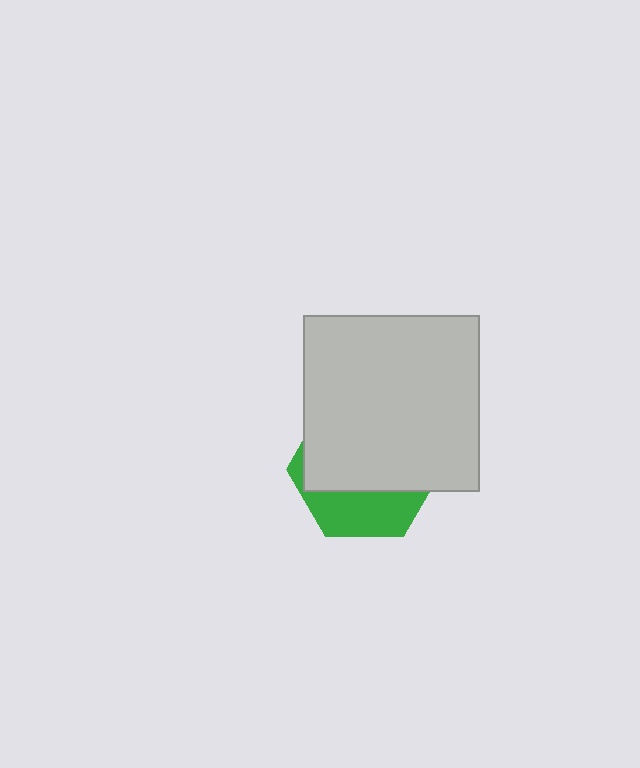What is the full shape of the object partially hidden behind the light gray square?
The partially hidden object is a green hexagon.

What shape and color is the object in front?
The object in front is a light gray square.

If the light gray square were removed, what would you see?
You would see the complete green hexagon.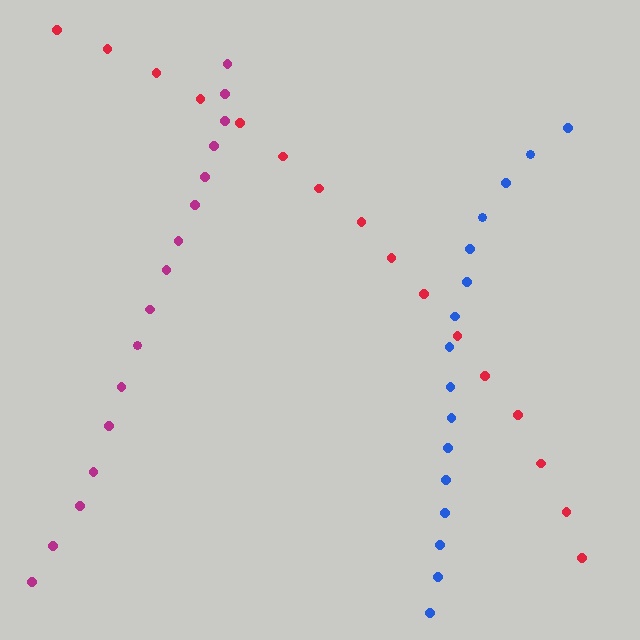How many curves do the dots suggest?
There are 3 distinct paths.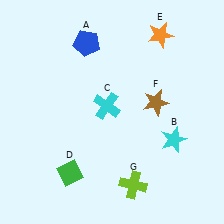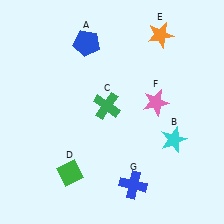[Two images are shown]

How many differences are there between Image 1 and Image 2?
There are 3 differences between the two images.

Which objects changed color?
C changed from cyan to green. F changed from brown to pink. G changed from lime to blue.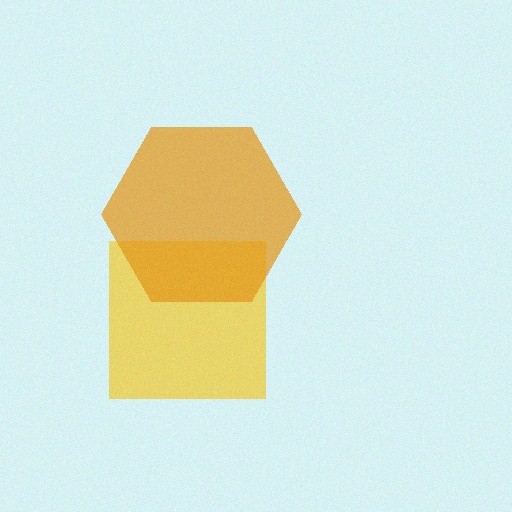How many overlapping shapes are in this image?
There are 2 overlapping shapes in the image.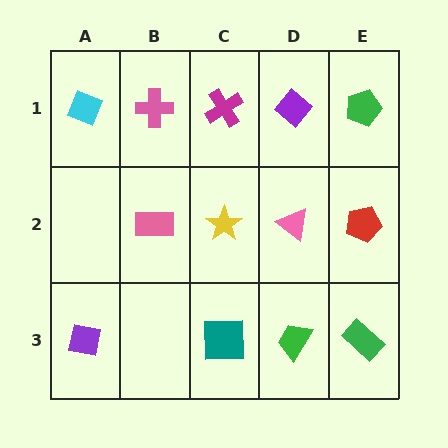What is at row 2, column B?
A pink rectangle.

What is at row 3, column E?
A green rectangle.